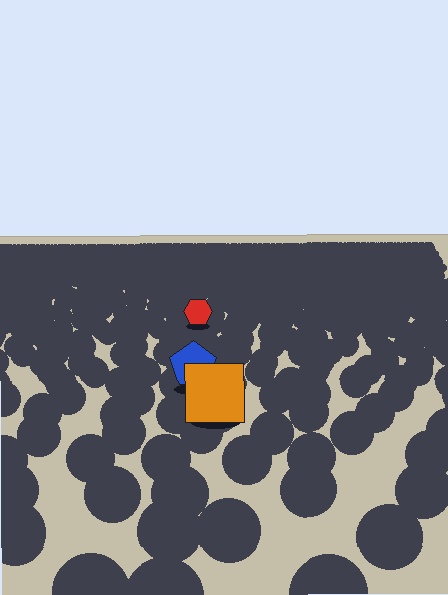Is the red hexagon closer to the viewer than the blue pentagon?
No. The blue pentagon is closer — you can tell from the texture gradient: the ground texture is coarser near it.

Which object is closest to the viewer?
The orange square is closest. The texture marks near it are larger and more spread out.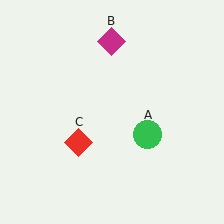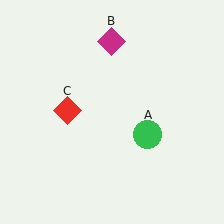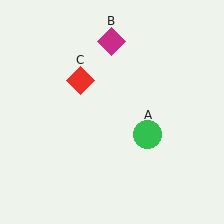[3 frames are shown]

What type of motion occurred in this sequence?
The red diamond (object C) rotated clockwise around the center of the scene.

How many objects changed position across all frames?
1 object changed position: red diamond (object C).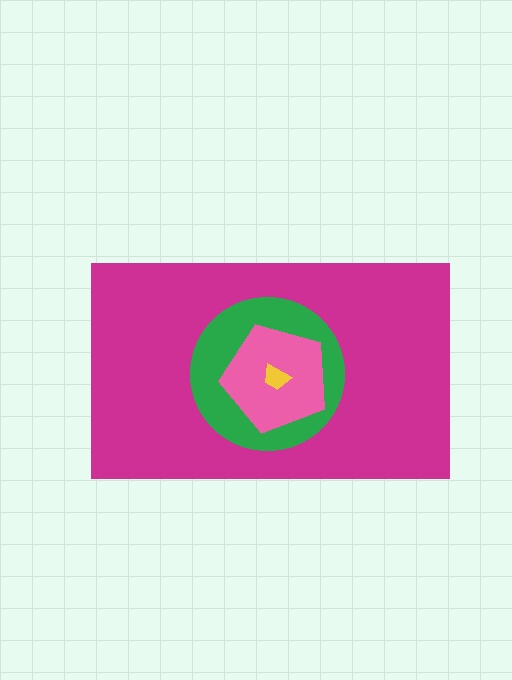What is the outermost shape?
The magenta rectangle.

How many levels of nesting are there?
4.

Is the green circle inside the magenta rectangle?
Yes.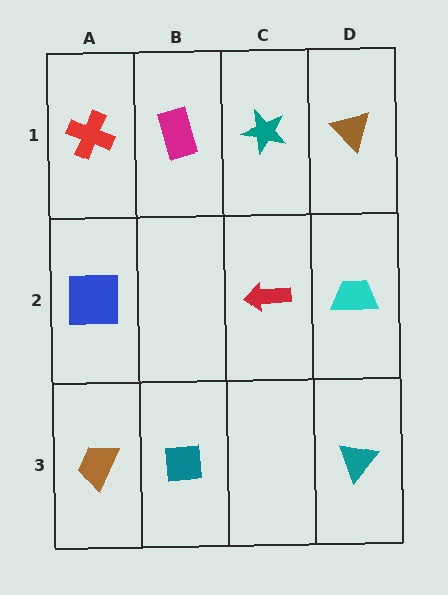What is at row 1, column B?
A magenta rectangle.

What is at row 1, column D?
A brown triangle.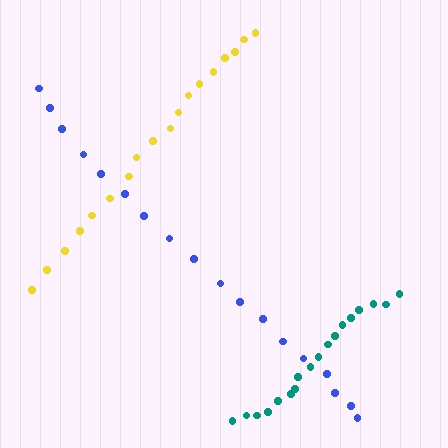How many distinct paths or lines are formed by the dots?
There are 3 distinct paths.